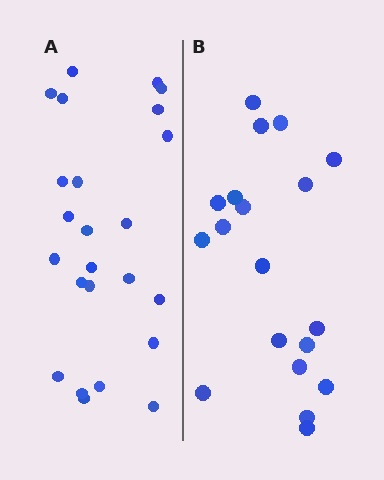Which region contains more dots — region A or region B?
Region A (the left region) has more dots.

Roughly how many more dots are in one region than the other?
Region A has about 5 more dots than region B.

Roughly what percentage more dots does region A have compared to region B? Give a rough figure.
About 25% more.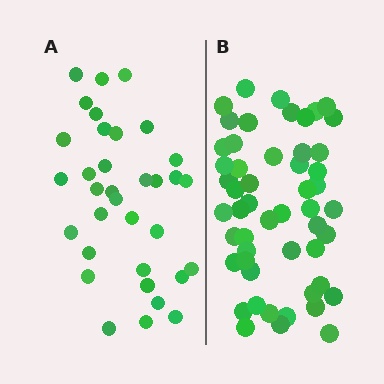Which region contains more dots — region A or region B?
Region B (the right region) has more dots.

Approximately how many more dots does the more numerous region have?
Region B has approximately 20 more dots than region A.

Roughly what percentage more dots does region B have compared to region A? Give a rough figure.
About 55% more.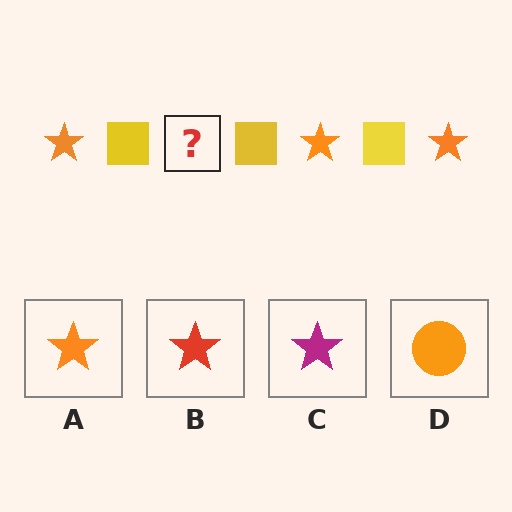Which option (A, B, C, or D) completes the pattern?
A.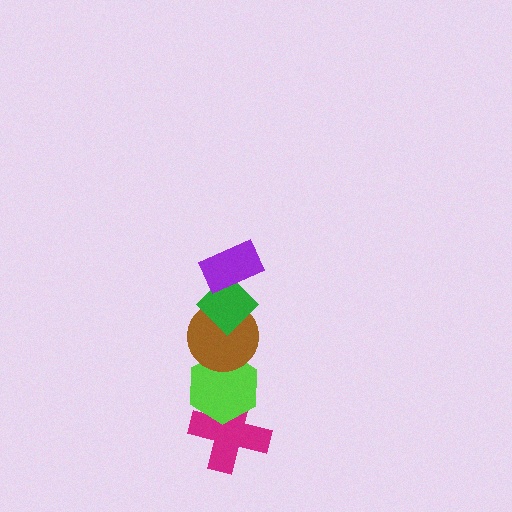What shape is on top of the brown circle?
The green diamond is on top of the brown circle.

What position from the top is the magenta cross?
The magenta cross is 5th from the top.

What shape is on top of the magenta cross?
The lime hexagon is on top of the magenta cross.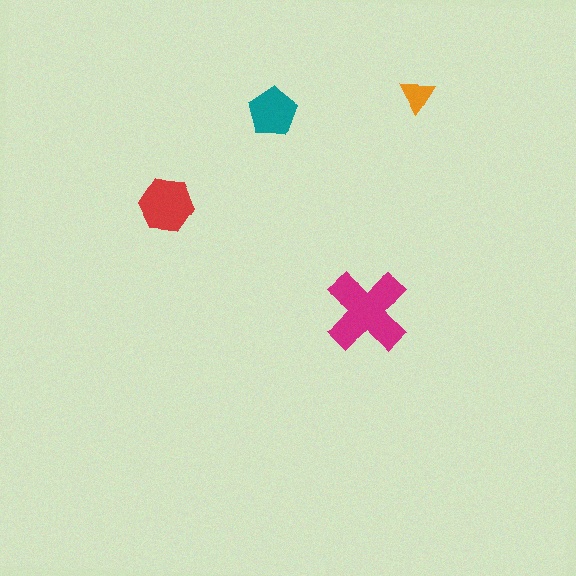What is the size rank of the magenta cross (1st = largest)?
1st.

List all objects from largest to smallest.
The magenta cross, the red hexagon, the teal pentagon, the orange triangle.